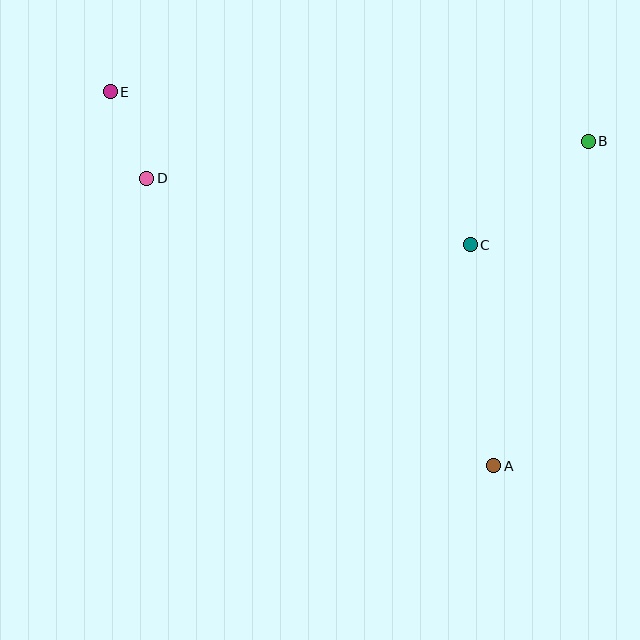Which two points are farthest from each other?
Points A and E are farthest from each other.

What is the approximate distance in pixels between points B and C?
The distance between B and C is approximately 157 pixels.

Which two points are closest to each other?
Points D and E are closest to each other.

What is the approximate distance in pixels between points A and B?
The distance between A and B is approximately 338 pixels.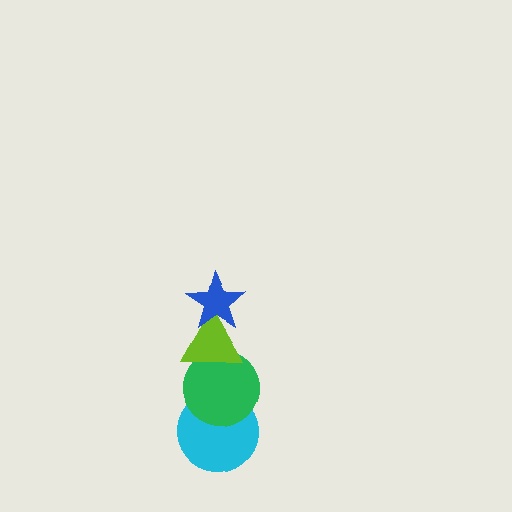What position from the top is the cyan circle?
The cyan circle is 4th from the top.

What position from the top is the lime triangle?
The lime triangle is 2nd from the top.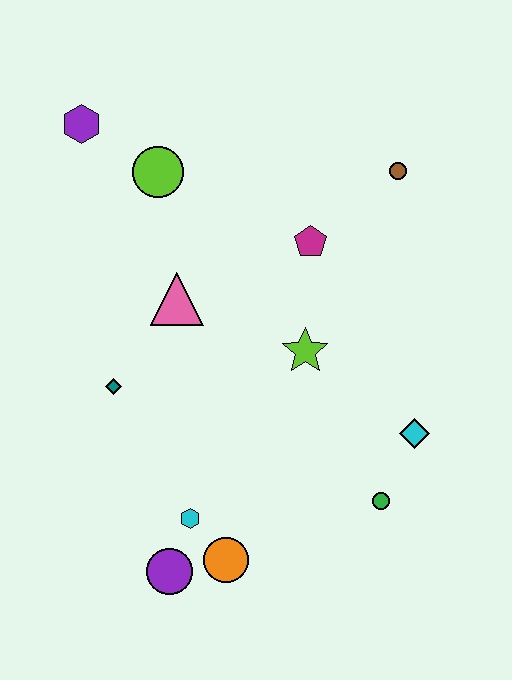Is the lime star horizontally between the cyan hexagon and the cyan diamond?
Yes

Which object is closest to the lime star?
The magenta pentagon is closest to the lime star.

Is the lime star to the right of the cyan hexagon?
Yes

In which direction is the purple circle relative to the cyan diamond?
The purple circle is to the left of the cyan diamond.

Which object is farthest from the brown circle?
The purple circle is farthest from the brown circle.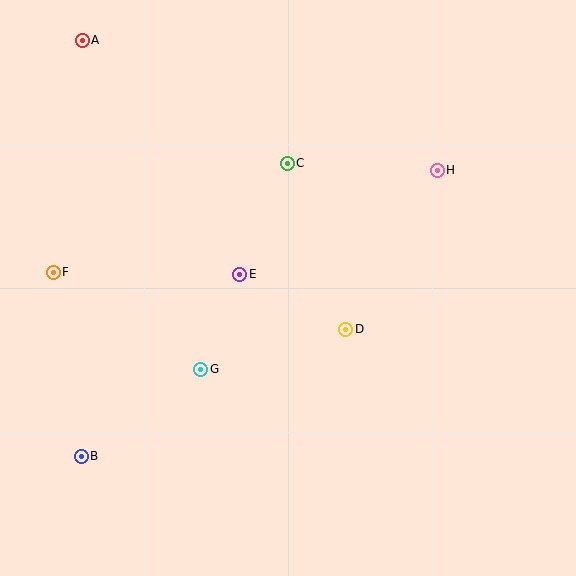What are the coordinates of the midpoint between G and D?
The midpoint between G and D is at (273, 349).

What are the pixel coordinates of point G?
Point G is at (201, 369).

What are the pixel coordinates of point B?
Point B is at (81, 456).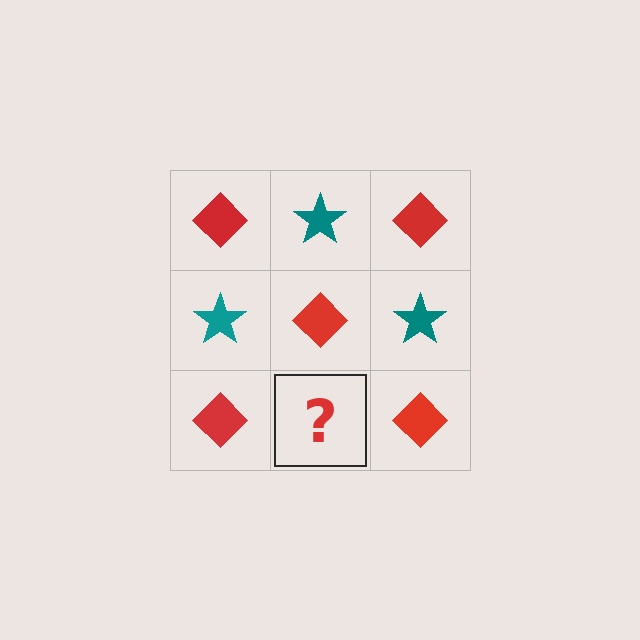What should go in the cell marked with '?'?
The missing cell should contain a teal star.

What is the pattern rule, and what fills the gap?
The rule is that it alternates red diamond and teal star in a checkerboard pattern. The gap should be filled with a teal star.